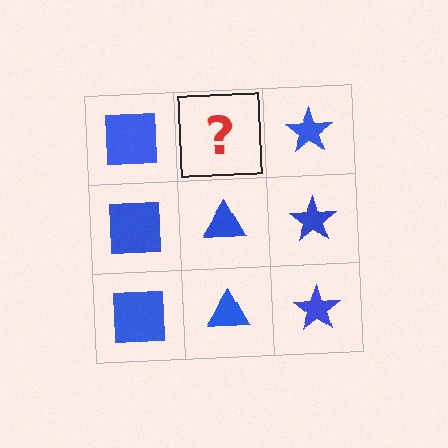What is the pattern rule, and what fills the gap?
The rule is that each column has a consistent shape. The gap should be filled with a blue triangle.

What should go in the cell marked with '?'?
The missing cell should contain a blue triangle.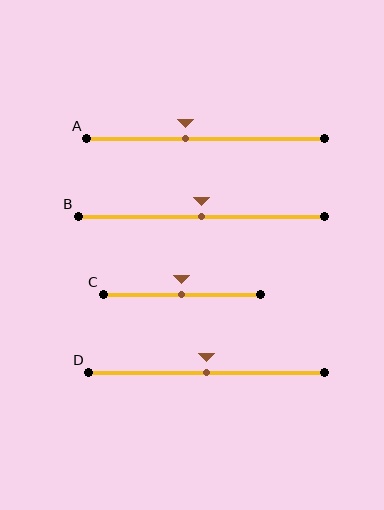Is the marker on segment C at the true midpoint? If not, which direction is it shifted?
Yes, the marker on segment C is at the true midpoint.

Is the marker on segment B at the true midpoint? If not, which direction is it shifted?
Yes, the marker on segment B is at the true midpoint.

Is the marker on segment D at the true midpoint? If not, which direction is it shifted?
Yes, the marker on segment D is at the true midpoint.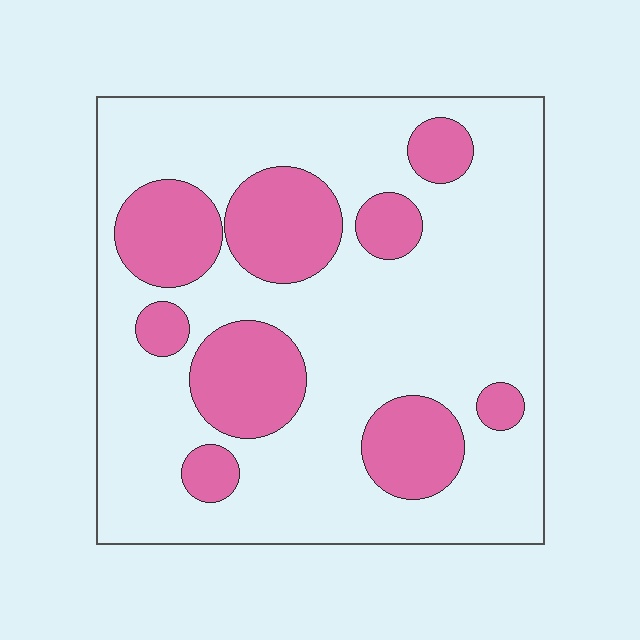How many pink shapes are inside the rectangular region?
9.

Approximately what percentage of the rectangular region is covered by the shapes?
Approximately 25%.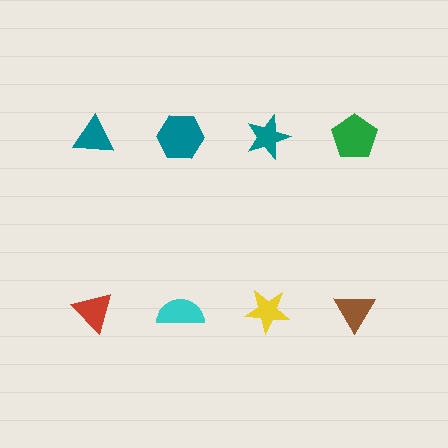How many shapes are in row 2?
4 shapes.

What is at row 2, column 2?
A cyan semicircle.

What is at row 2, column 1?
A red triangle.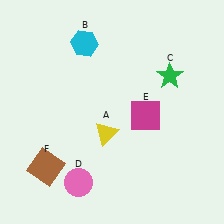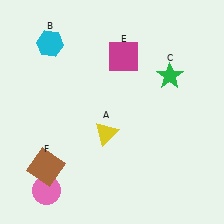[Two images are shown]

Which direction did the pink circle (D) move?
The pink circle (D) moved left.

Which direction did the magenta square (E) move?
The magenta square (E) moved up.